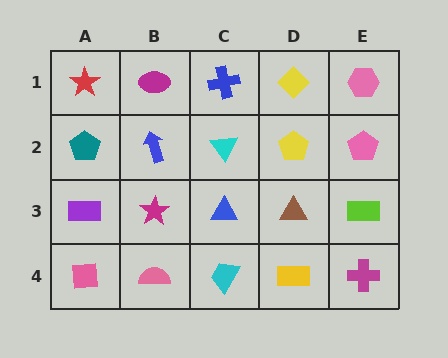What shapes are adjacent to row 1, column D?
A yellow pentagon (row 2, column D), a blue cross (row 1, column C), a pink hexagon (row 1, column E).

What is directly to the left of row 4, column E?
A yellow rectangle.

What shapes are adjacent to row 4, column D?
A brown triangle (row 3, column D), a cyan trapezoid (row 4, column C), a magenta cross (row 4, column E).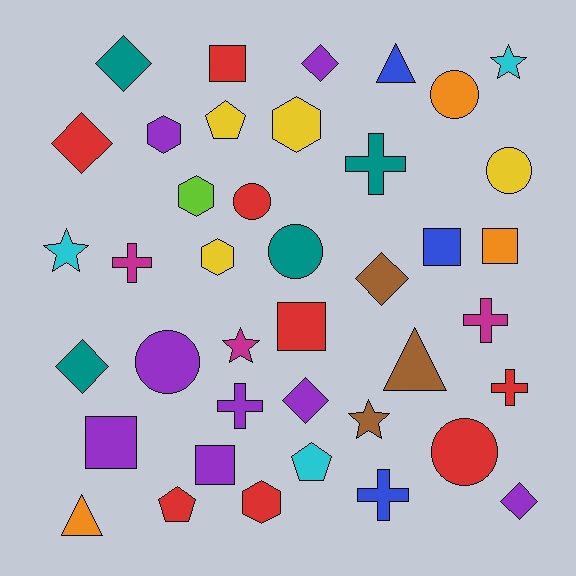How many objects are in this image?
There are 40 objects.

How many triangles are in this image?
There are 3 triangles.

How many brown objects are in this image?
There are 3 brown objects.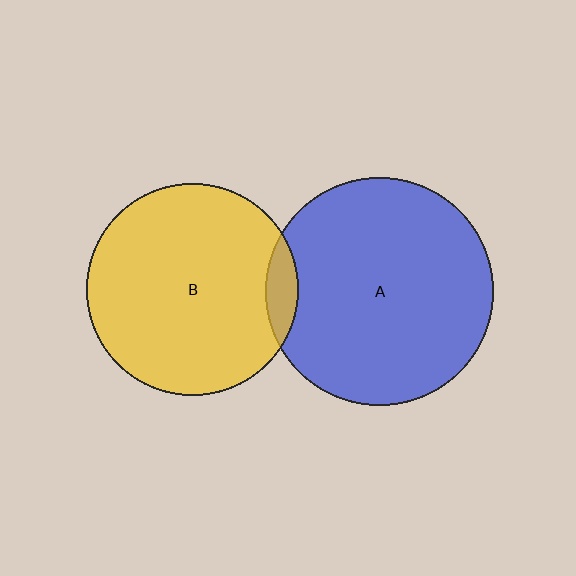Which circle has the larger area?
Circle A (blue).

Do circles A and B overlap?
Yes.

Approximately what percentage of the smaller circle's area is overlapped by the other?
Approximately 5%.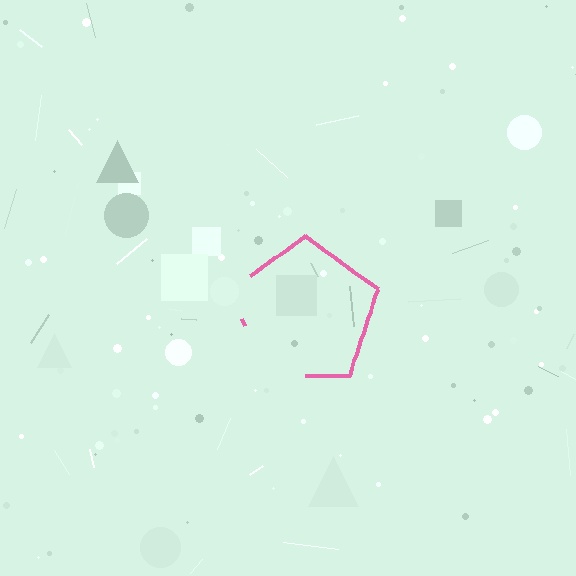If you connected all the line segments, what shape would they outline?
They would outline a pentagon.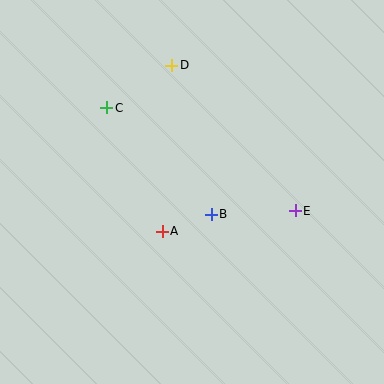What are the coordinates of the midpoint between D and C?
The midpoint between D and C is at (139, 87).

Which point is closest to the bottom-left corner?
Point A is closest to the bottom-left corner.